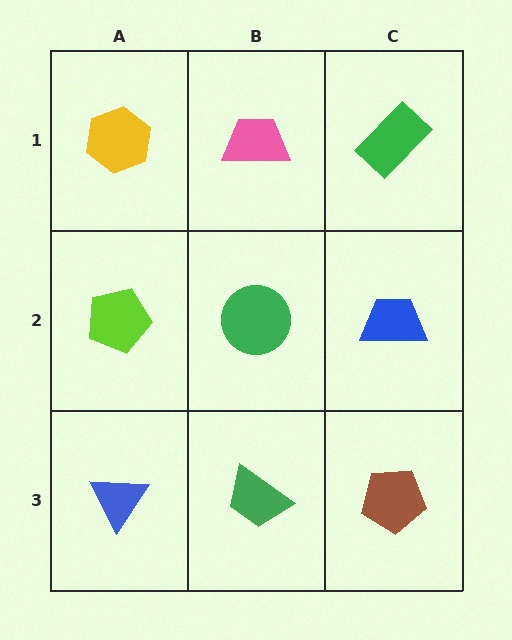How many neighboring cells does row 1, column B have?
3.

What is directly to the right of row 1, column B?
A green rectangle.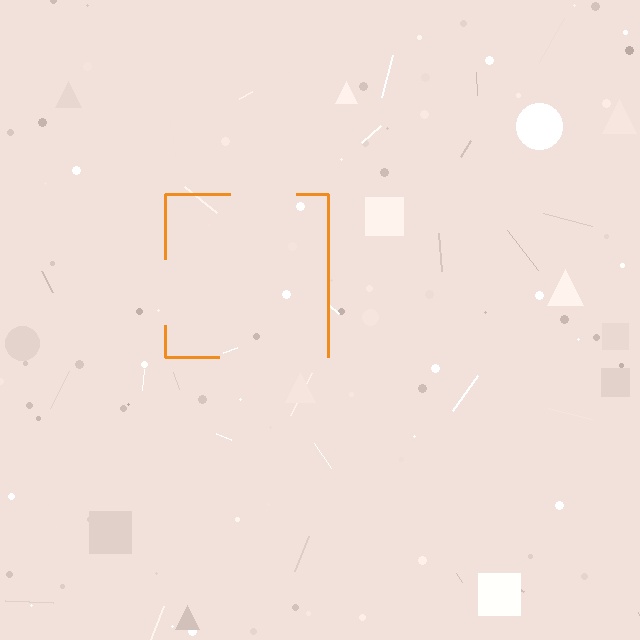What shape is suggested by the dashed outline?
The dashed outline suggests a square.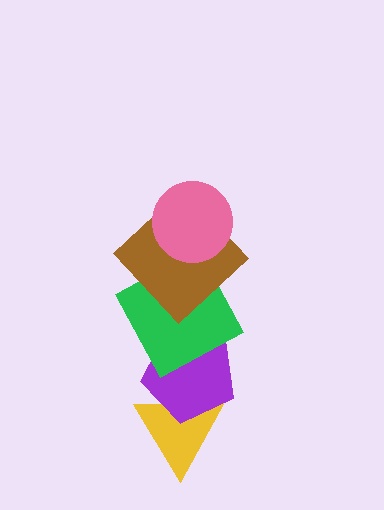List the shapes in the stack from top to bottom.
From top to bottom: the pink circle, the brown diamond, the green square, the purple pentagon, the yellow triangle.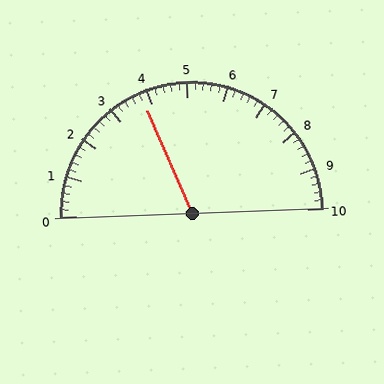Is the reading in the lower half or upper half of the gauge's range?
The reading is in the lower half of the range (0 to 10).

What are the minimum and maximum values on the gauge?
The gauge ranges from 0 to 10.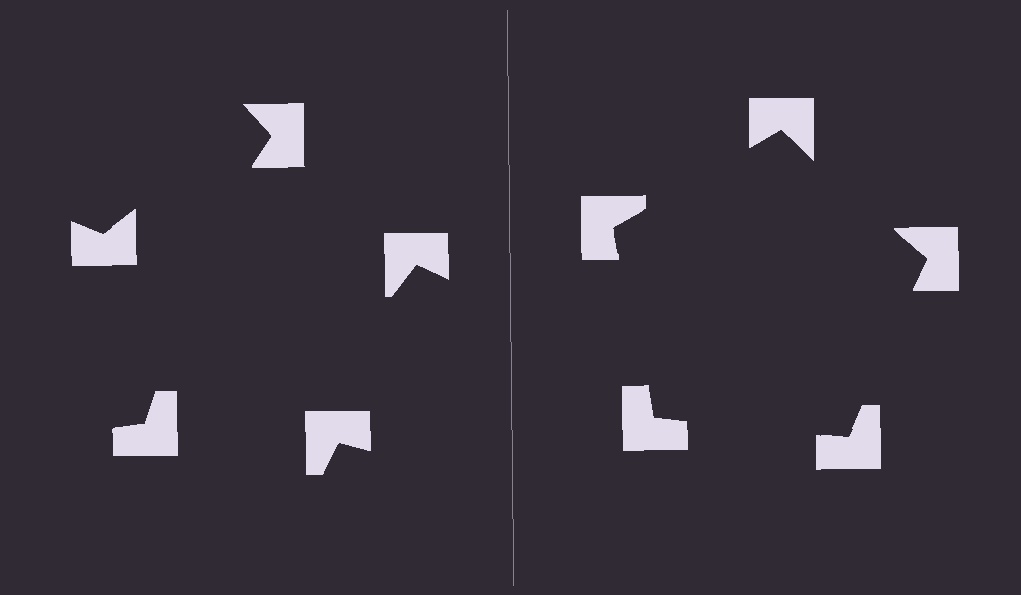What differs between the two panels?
The notched squares are positioned identically on both sides; only the wedge orientations differ. On the right they align to a pentagon; on the left they are misaligned.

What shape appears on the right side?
An illusory pentagon.